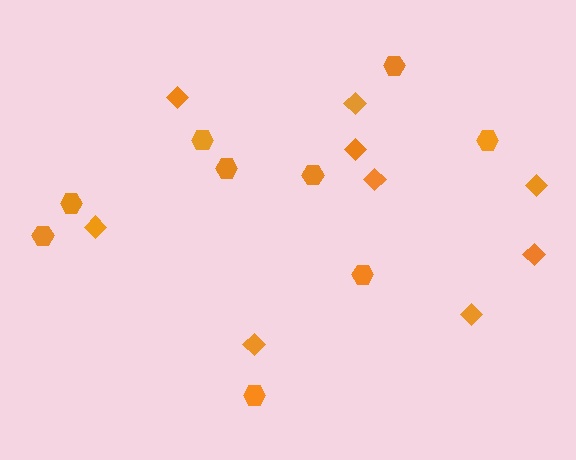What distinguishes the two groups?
There are 2 groups: one group of hexagons (9) and one group of diamonds (9).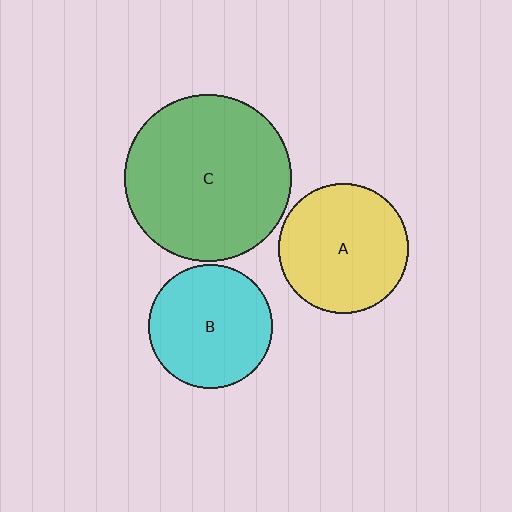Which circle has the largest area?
Circle C (green).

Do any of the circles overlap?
No, none of the circles overlap.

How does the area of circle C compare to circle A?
Approximately 1.6 times.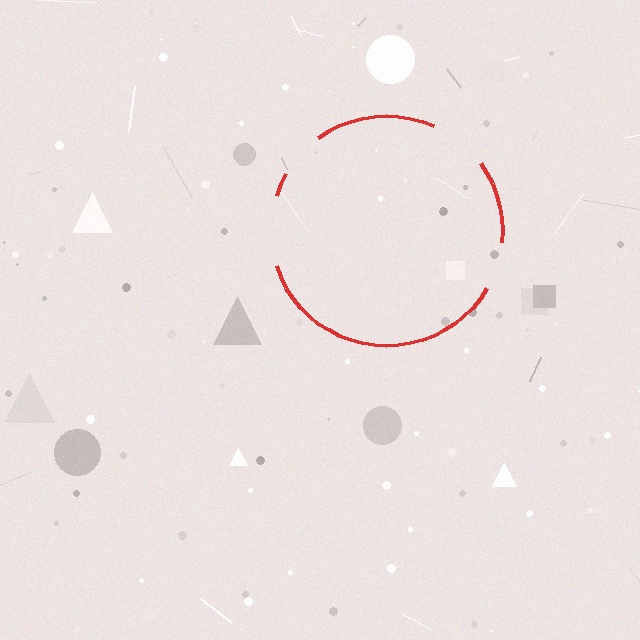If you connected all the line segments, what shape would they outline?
They would outline a circle.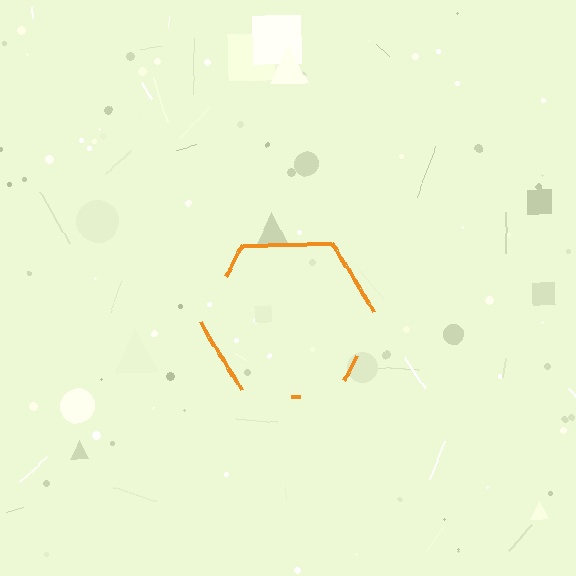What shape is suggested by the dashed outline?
The dashed outline suggests a hexagon.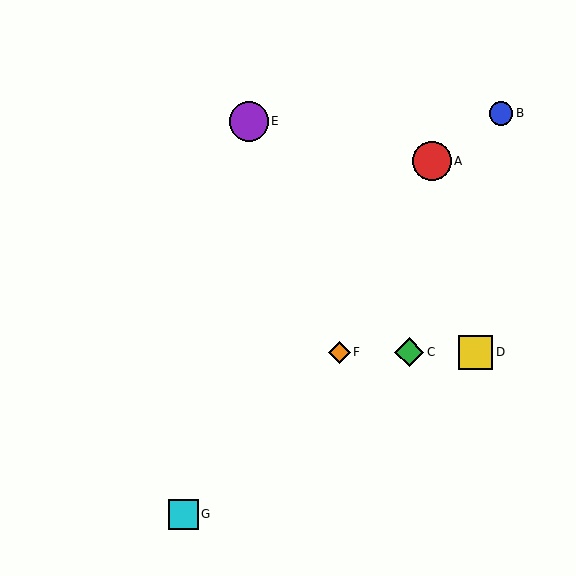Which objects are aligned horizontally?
Objects C, D, F are aligned horizontally.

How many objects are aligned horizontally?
3 objects (C, D, F) are aligned horizontally.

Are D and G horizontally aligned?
No, D is at y≈352 and G is at y≈514.